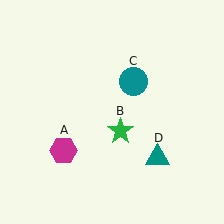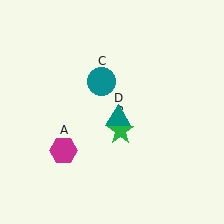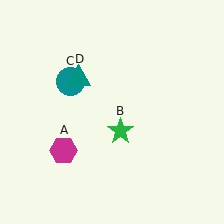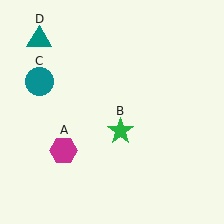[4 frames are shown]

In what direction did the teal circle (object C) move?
The teal circle (object C) moved left.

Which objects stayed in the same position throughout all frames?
Magenta hexagon (object A) and green star (object B) remained stationary.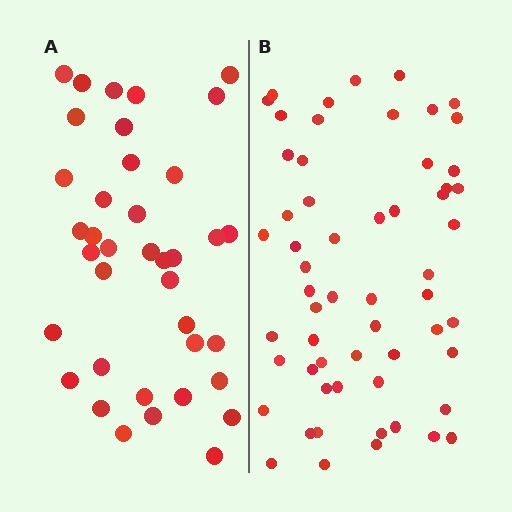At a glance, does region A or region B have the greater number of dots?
Region B (the right region) has more dots.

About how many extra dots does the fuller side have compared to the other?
Region B has approximately 20 more dots than region A.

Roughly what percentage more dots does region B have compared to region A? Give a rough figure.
About 55% more.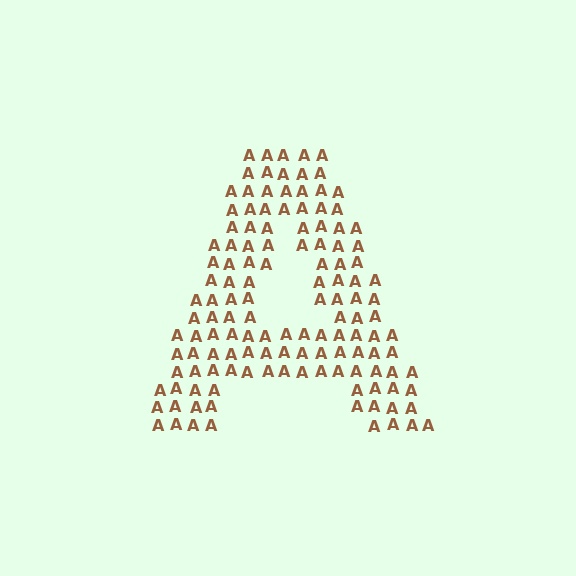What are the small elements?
The small elements are letter A's.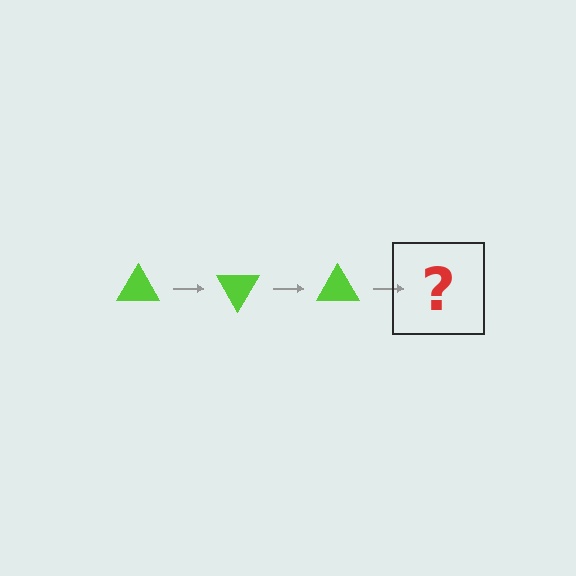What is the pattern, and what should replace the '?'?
The pattern is that the triangle rotates 60 degrees each step. The '?' should be a lime triangle rotated 180 degrees.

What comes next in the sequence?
The next element should be a lime triangle rotated 180 degrees.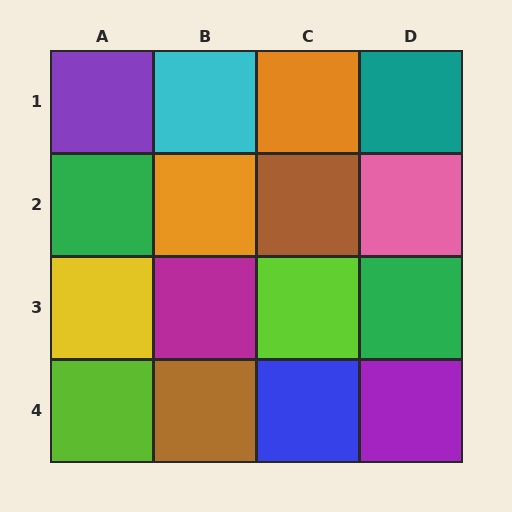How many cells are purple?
2 cells are purple.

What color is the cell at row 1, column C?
Orange.